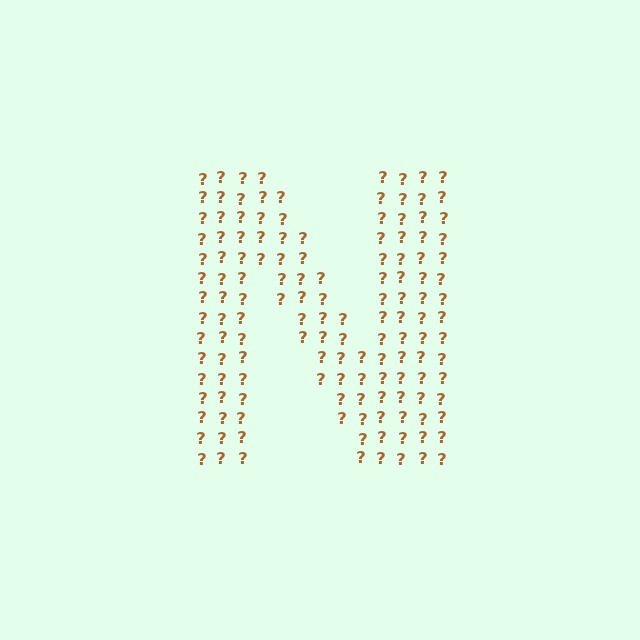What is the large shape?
The large shape is the letter N.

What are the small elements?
The small elements are question marks.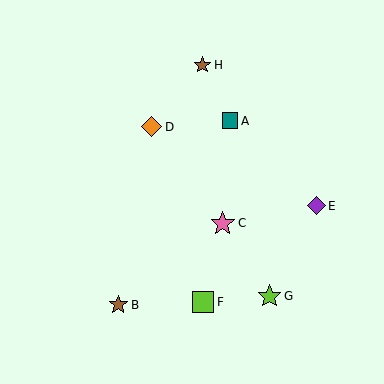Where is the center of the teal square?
The center of the teal square is at (230, 121).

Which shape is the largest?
The pink star (labeled C) is the largest.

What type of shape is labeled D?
Shape D is an orange diamond.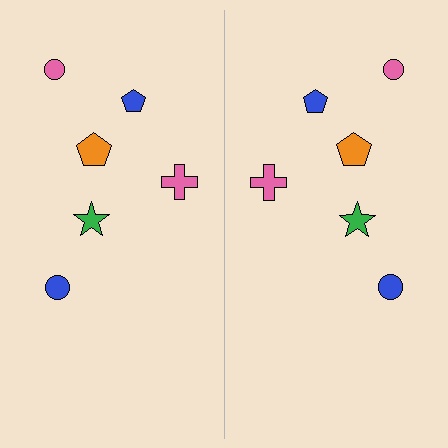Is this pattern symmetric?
Yes, this pattern has bilateral (reflection) symmetry.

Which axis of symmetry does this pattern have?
The pattern has a vertical axis of symmetry running through the center of the image.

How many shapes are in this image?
There are 12 shapes in this image.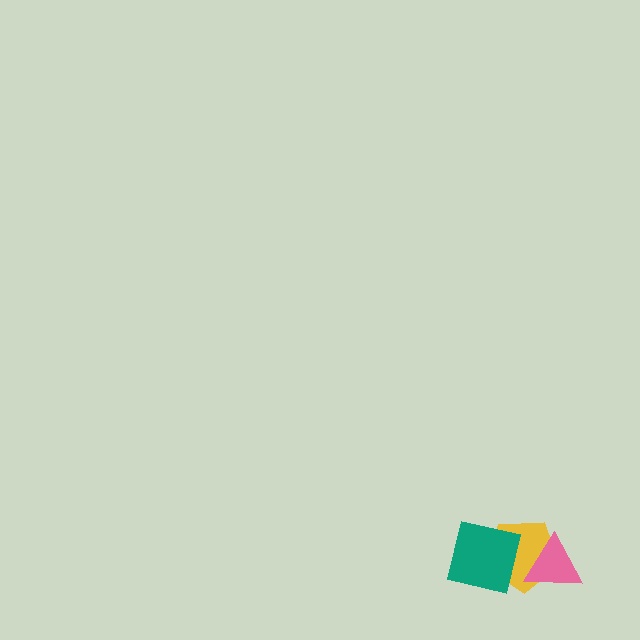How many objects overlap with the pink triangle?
1 object overlaps with the pink triangle.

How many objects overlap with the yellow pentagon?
2 objects overlap with the yellow pentagon.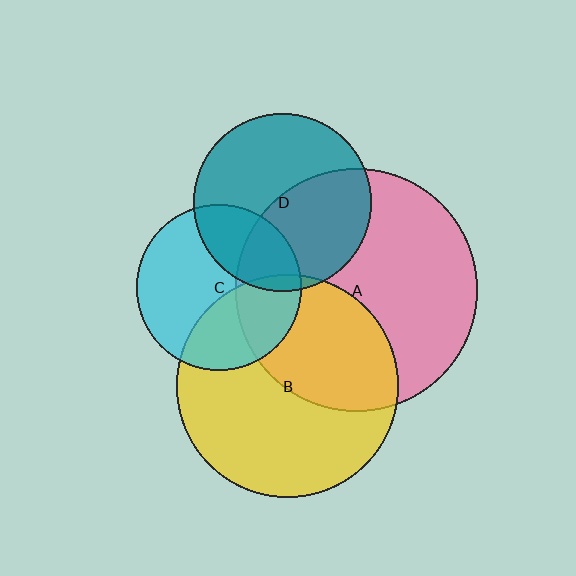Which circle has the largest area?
Circle A (pink).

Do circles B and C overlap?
Yes.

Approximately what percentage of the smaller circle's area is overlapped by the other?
Approximately 35%.